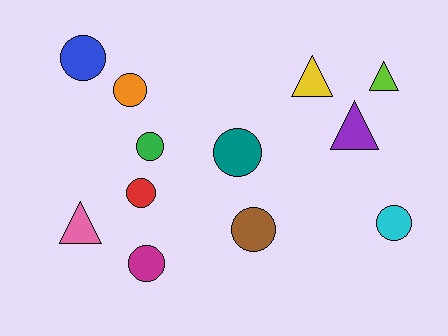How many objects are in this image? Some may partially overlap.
There are 12 objects.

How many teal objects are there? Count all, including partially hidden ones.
There is 1 teal object.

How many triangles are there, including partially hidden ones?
There are 4 triangles.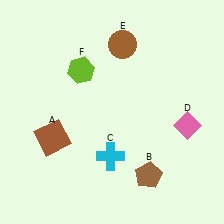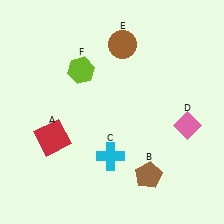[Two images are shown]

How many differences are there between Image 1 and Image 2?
There is 1 difference between the two images.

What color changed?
The square (A) changed from brown in Image 1 to red in Image 2.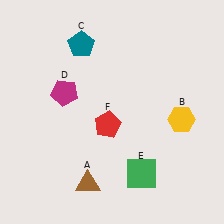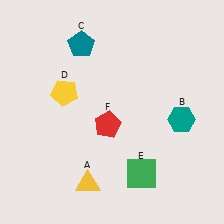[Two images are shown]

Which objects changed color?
A changed from brown to yellow. B changed from yellow to teal. D changed from magenta to yellow.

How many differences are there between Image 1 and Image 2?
There are 3 differences between the two images.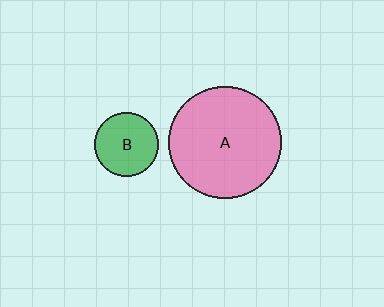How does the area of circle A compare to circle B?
Approximately 3.1 times.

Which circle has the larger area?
Circle A (pink).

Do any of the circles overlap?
No, none of the circles overlap.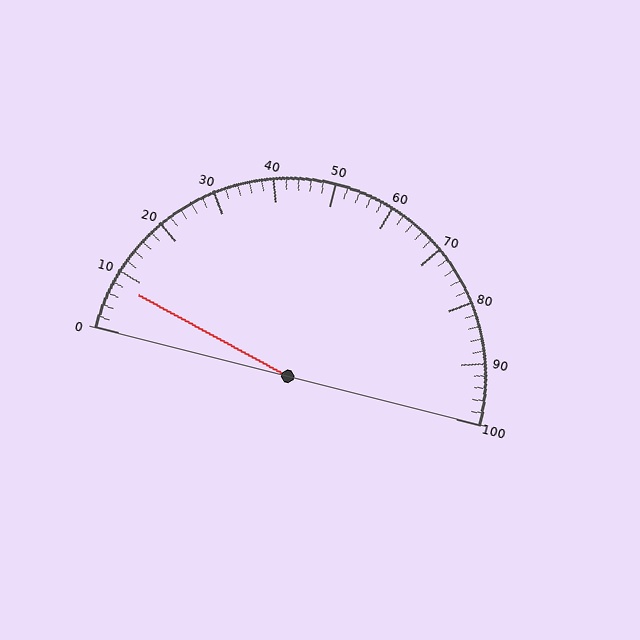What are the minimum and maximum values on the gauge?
The gauge ranges from 0 to 100.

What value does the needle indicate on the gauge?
The needle indicates approximately 8.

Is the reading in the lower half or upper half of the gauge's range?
The reading is in the lower half of the range (0 to 100).